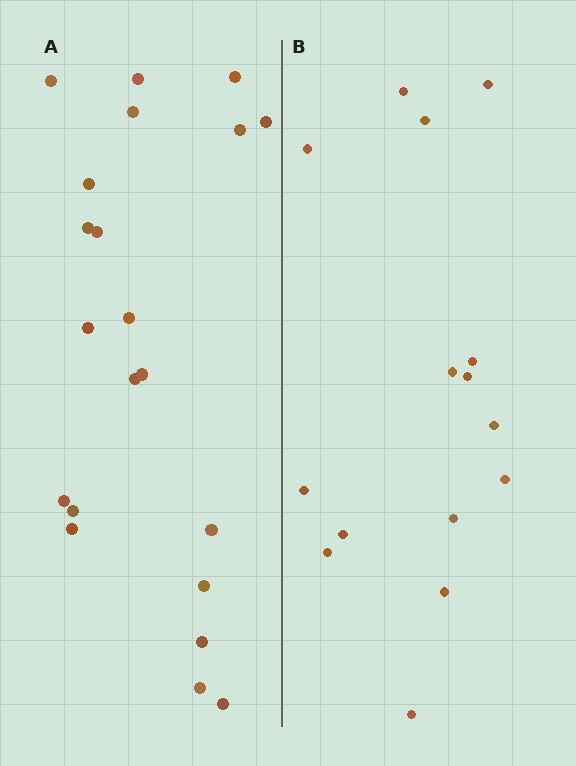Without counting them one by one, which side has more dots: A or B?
Region A (the left region) has more dots.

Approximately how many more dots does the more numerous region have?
Region A has about 6 more dots than region B.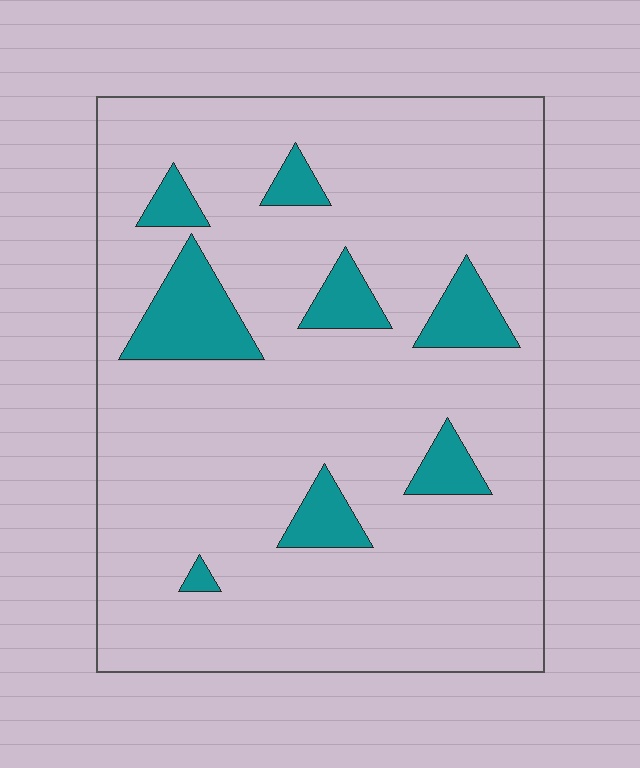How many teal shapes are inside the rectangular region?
8.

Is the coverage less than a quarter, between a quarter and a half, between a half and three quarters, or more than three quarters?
Less than a quarter.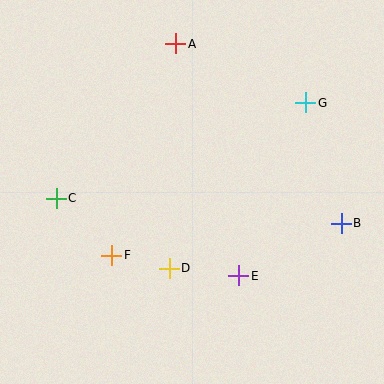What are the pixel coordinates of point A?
Point A is at (176, 44).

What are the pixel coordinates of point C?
Point C is at (56, 198).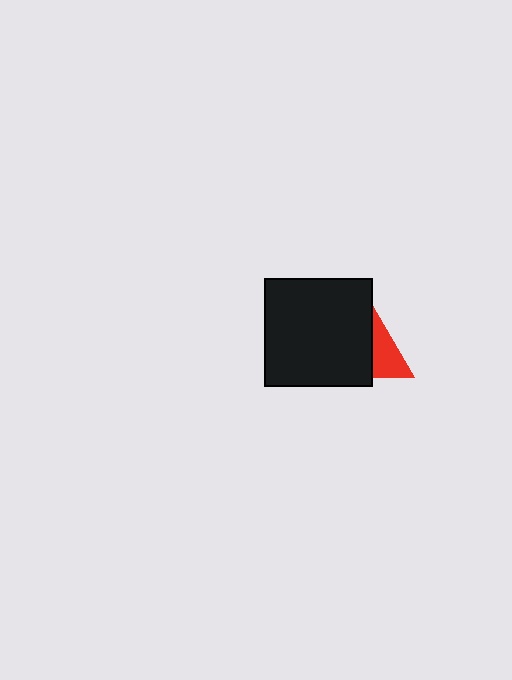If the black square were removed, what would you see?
You would see the complete red triangle.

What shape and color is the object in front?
The object in front is a black square.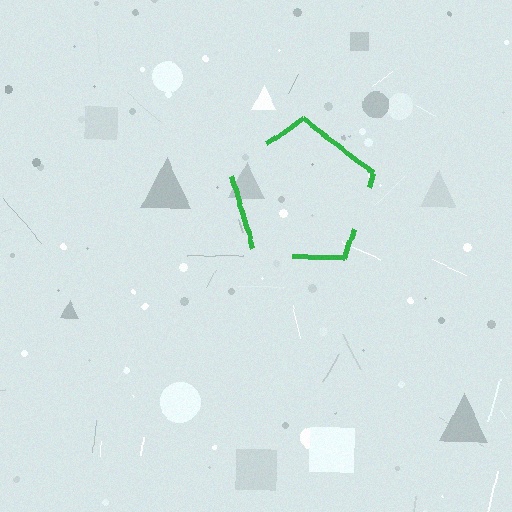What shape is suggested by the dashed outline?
The dashed outline suggests a pentagon.